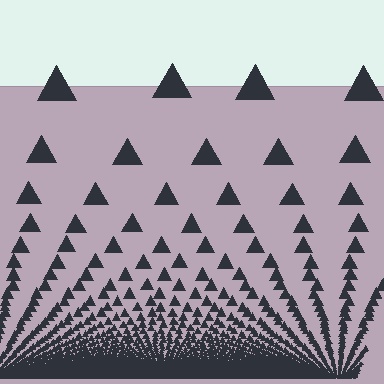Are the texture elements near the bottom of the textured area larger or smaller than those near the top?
Smaller. The gradient is inverted — elements near the bottom are smaller and denser.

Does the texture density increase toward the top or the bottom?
Density increases toward the bottom.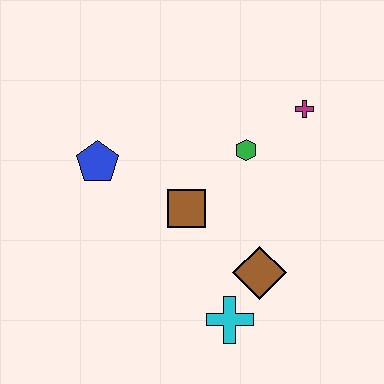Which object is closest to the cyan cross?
The brown diamond is closest to the cyan cross.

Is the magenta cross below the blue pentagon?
No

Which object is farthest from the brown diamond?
The blue pentagon is farthest from the brown diamond.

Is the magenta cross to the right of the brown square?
Yes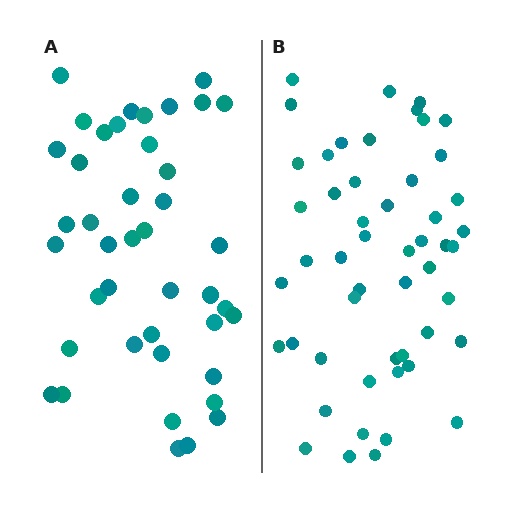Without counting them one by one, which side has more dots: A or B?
Region B (the right region) has more dots.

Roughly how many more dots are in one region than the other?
Region B has roughly 8 or so more dots than region A.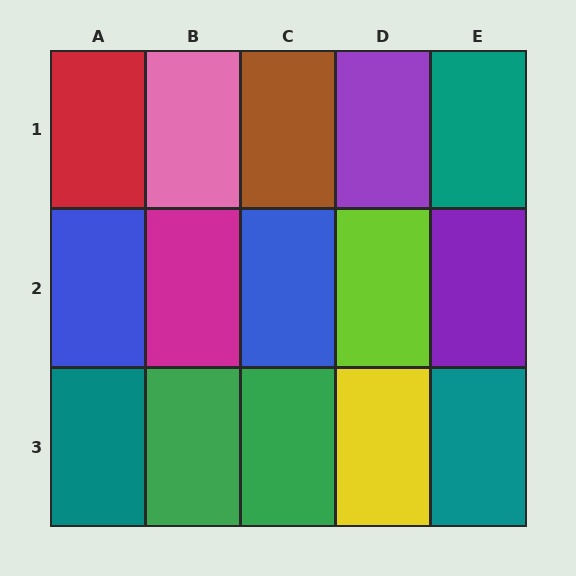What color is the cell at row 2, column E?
Purple.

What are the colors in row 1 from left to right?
Red, pink, brown, purple, teal.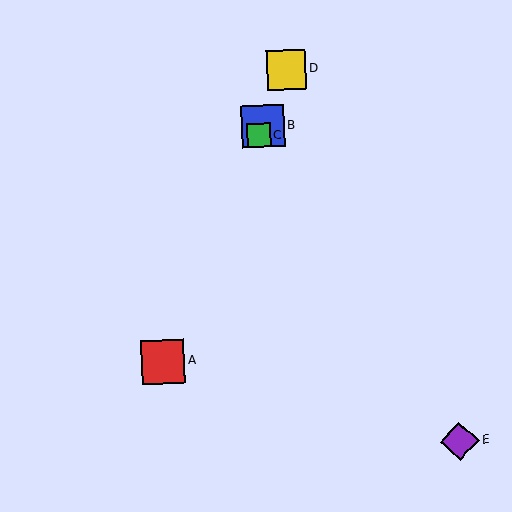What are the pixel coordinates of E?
Object E is at (460, 441).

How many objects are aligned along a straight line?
4 objects (A, B, C, D) are aligned along a straight line.